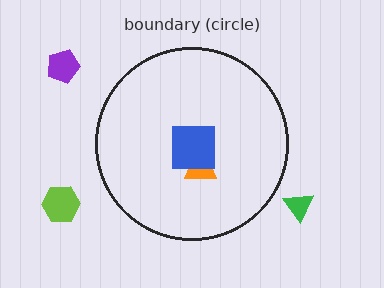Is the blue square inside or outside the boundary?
Inside.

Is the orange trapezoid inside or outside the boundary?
Inside.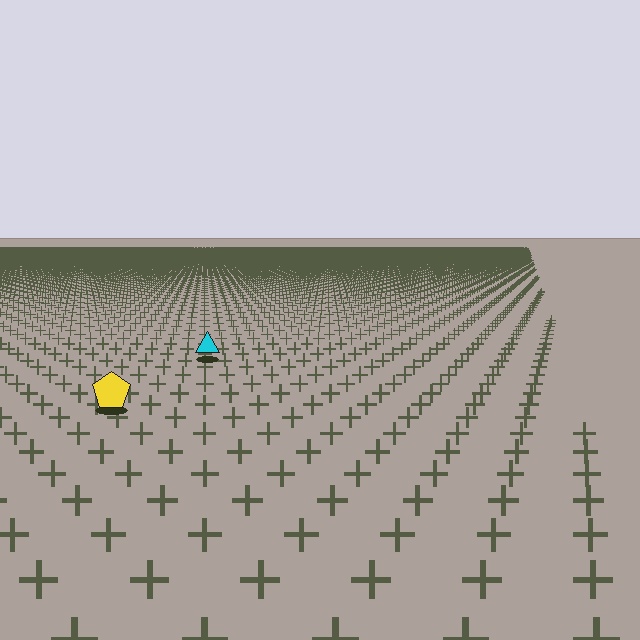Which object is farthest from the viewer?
The cyan triangle is farthest from the viewer. It appears smaller and the ground texture around it is denser.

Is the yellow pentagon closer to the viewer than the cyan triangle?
Yes. The yellow pentagon is closer — you can tell from the texture gradient: the ground texture is coarser near it.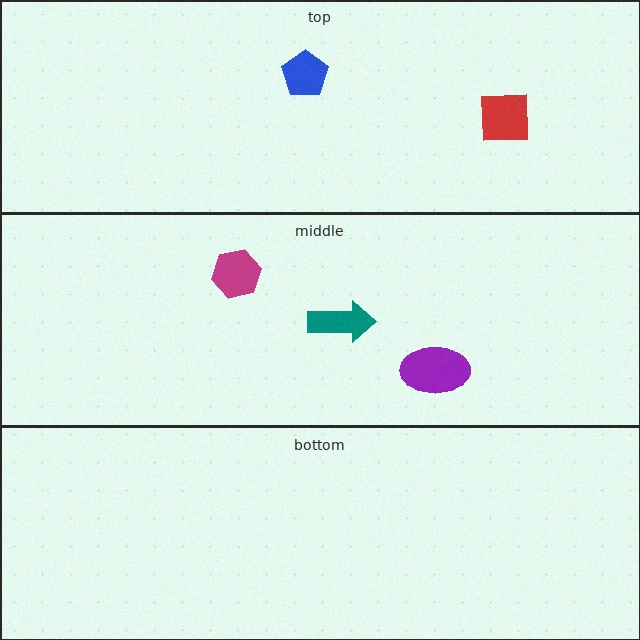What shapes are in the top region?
The red square, the blue pentagon.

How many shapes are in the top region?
2.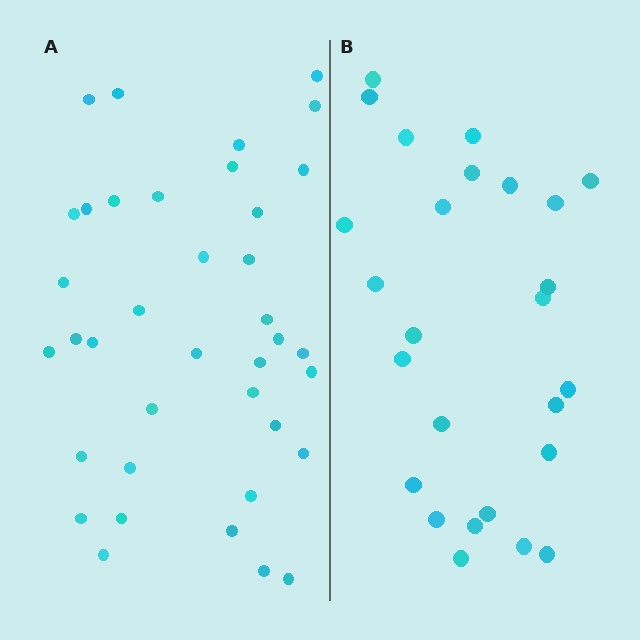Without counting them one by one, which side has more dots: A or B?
Region A (the left region) has more dots.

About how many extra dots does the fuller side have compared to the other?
Region A has roughly 12 or so more dots than region B.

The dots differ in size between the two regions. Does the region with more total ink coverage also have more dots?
No. Region B has more total ink coverage because its dots are larger, but region A actually contains more individual dots. Total area can be misleading — the number of items is what matters here.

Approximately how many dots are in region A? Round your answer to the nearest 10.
About 40 dots. (The exact count is 38, which rounds to 40.)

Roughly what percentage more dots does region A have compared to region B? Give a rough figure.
About 45% more.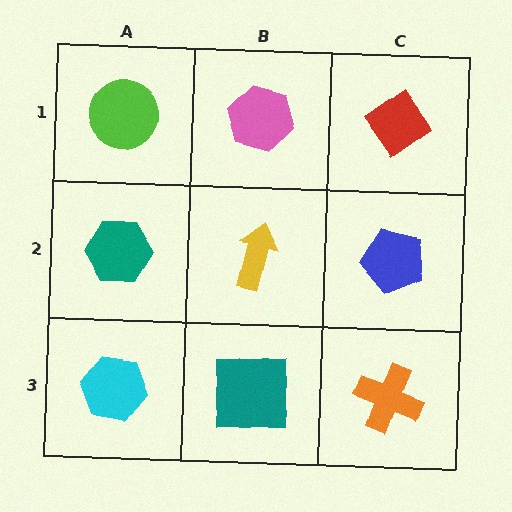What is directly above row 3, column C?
A blue pentagon.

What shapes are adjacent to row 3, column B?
A yellow arrow (row 2, column B), a cyan hexagon (row 3, column A), an orange cross (row 3, column C).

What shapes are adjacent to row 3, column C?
A blue pentagon (row 2, column C), a teal square (row 3, column B).